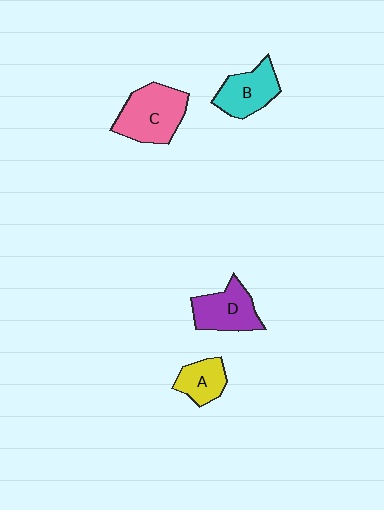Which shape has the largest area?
Shape C (pink).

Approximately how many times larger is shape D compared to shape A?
Approximately 1.4 times.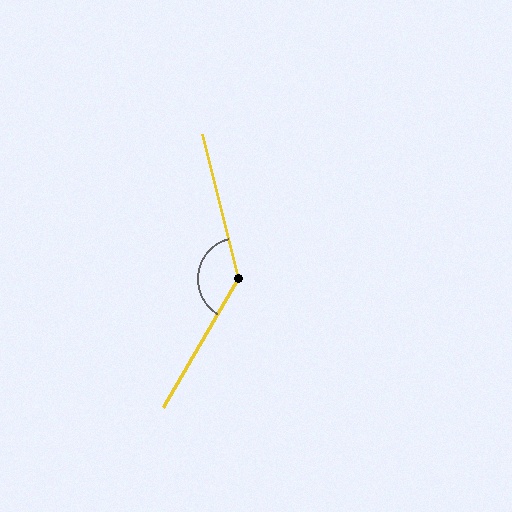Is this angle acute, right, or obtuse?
It is obtuse.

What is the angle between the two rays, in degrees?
Approximately 136 degrees.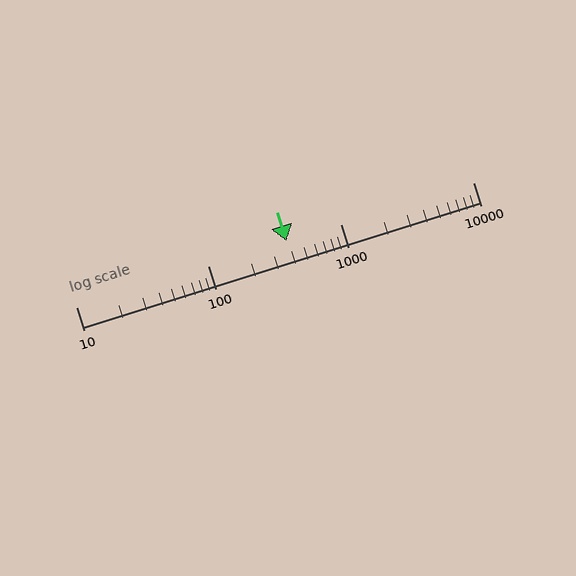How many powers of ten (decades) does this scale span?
The scale spans 3 decades, from 10 to 10000.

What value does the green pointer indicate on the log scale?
The pointer indicates approximately 390.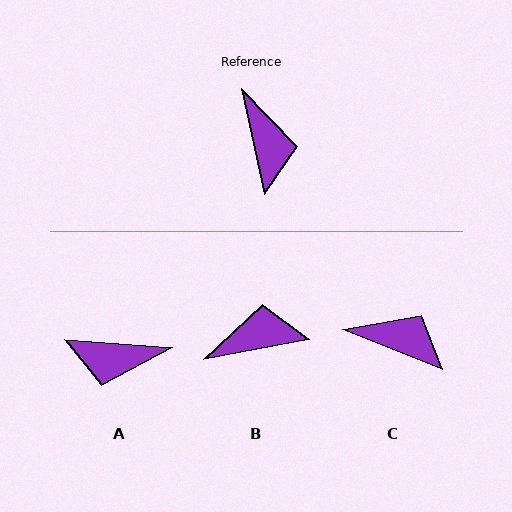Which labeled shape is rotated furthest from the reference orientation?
A, about 106 degrees away.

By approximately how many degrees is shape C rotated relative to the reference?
Approximately 56 degrees counter-clockwise.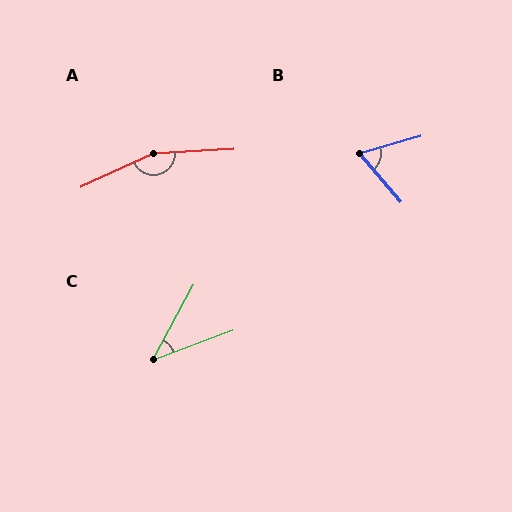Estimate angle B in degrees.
Approximately 65 degrees.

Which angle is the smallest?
C, at approximately 41 degrees.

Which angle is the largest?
A, at approximately 158 degrees.